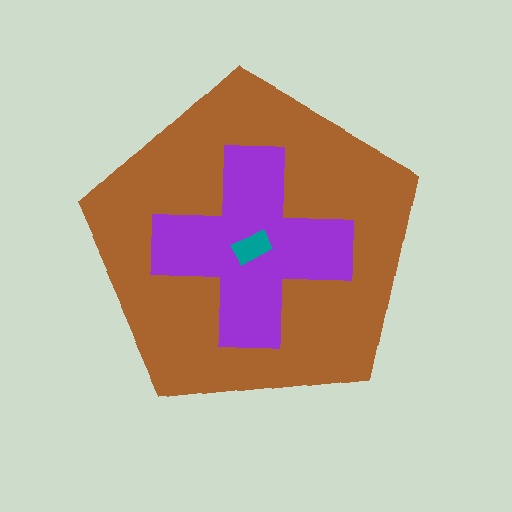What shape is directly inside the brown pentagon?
The purple cross.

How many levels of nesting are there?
3.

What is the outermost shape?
The brown pentagon.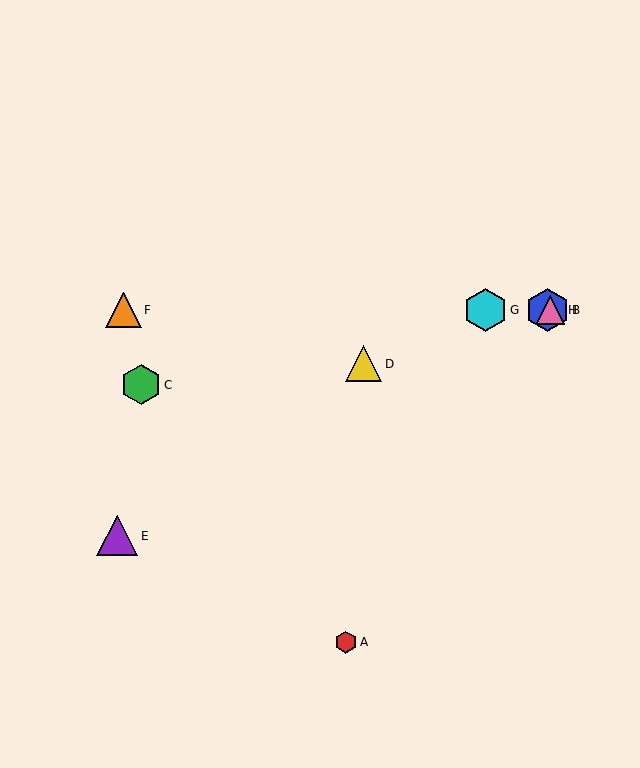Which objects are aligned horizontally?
Objects B, F, G, H are aligned horizontally.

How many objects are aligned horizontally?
4 objects (B, F, G, H) are aligned horizontally.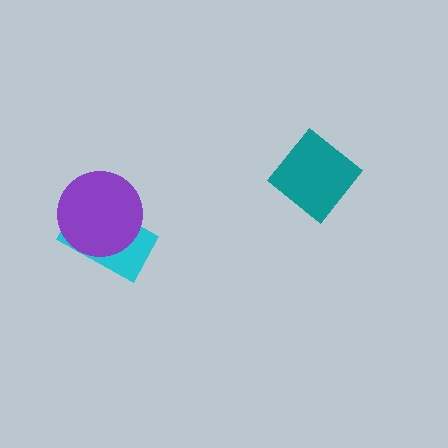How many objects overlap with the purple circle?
1 object overlaps with the purple circle.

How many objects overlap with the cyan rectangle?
1 object overlaps with the cyan rectangle.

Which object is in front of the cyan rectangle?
The purple circle is in front of the cyan rectangle.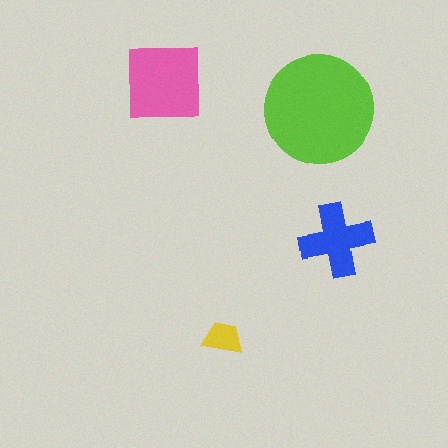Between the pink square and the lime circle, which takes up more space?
The lime circle.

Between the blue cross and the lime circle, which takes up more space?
The lime circle.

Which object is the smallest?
The yellow trapezoid.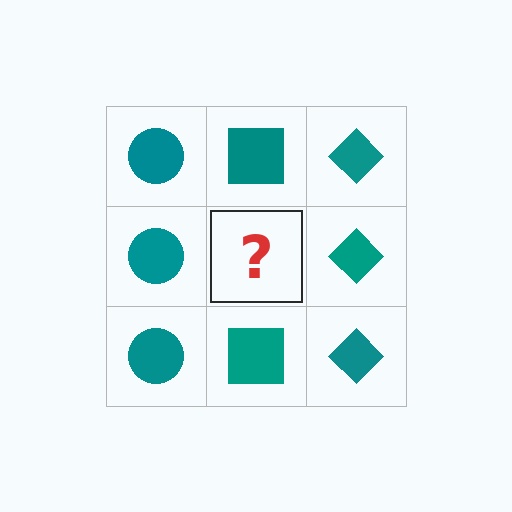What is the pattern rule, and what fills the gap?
The rule is that each column has a consistent shape. The gap should be filled with a teal square.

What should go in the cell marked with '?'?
The missing cell should contain a teal square.